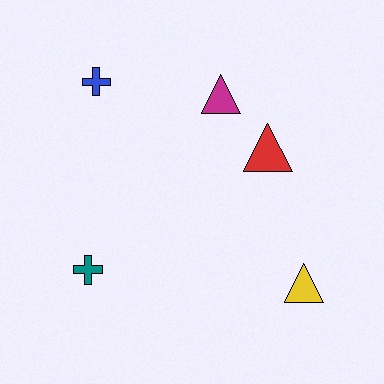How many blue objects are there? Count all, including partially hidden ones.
There is 1 blue object.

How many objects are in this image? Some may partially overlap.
There are 5 objects.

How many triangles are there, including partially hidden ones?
There are 3 triangles.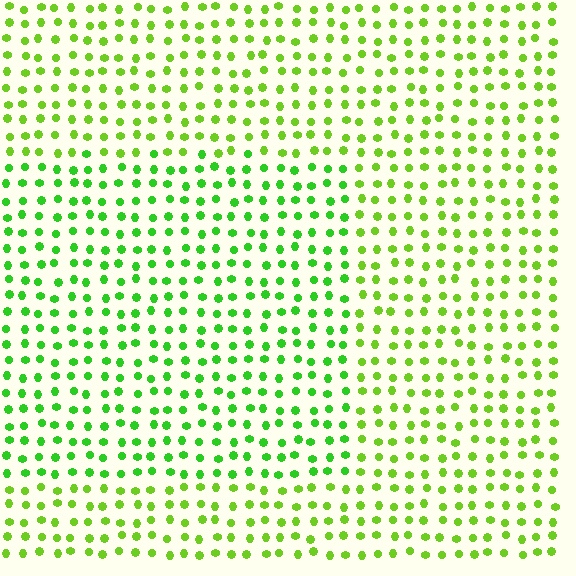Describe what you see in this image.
The image is filled with small lime elements in a uniform arrangement. A rectangle-shaped region is visible where the elements are tinted to a slightly different hue, forming a subtle color boundary.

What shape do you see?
I see a rectangle.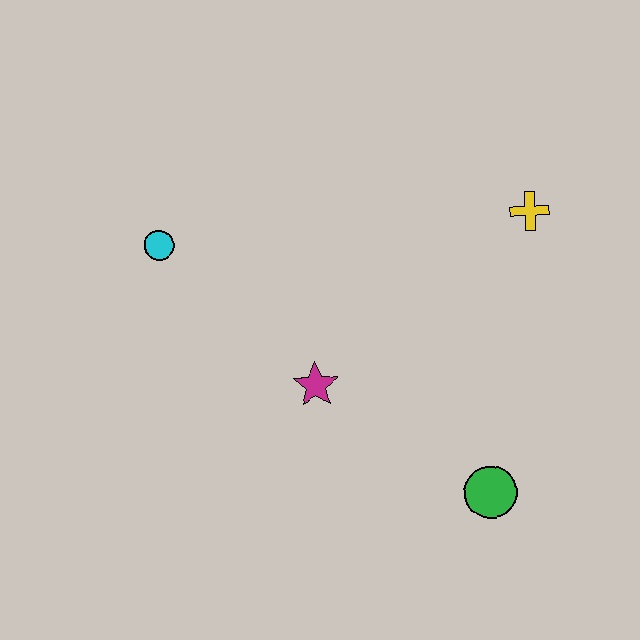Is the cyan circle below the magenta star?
No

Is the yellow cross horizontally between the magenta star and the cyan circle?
No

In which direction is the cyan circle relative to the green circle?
The cyan circle is to the left of the green circle.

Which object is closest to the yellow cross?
The magenta star is closest to the yellow cross.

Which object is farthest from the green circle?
The cyan circle is farthest from the green circle.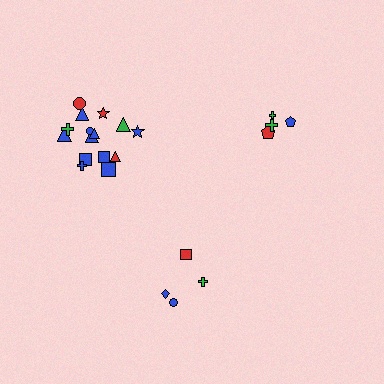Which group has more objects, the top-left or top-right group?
The top-left group.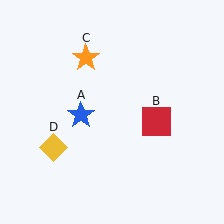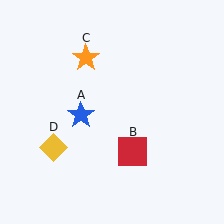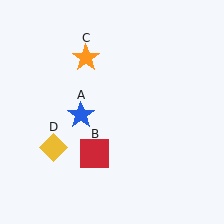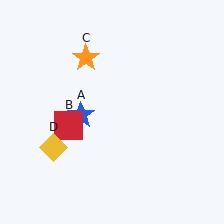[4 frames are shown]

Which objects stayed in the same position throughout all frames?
Blue star (object A) and orange star (object C) and yellow diamond (object D) remained stationary.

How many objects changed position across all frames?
1 object changed position: red square (object B).